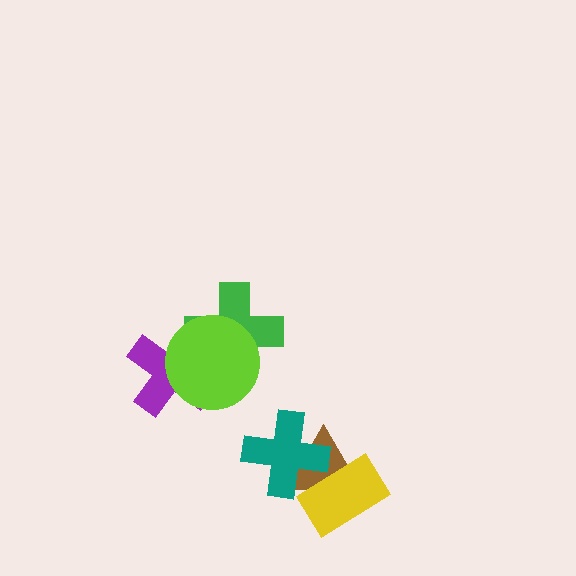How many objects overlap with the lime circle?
2 objects overlap with the lime circle.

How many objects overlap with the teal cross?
2 objects overlap with the teal cross.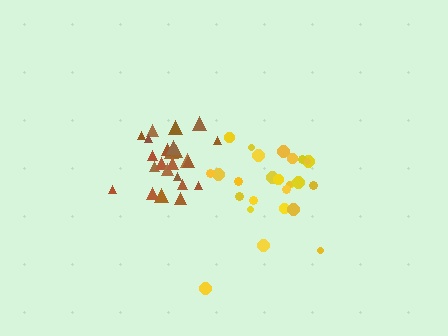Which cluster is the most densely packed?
Brown.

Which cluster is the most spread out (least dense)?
Yellow.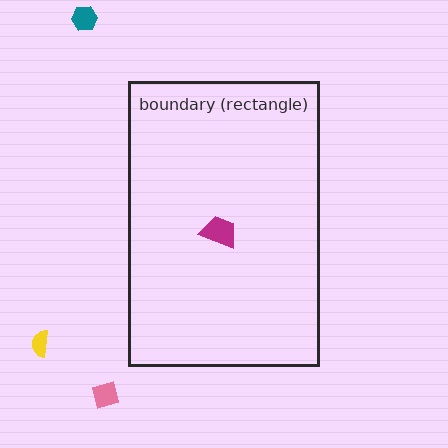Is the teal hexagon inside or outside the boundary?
Outside.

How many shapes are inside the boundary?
1 inside, 3 outside.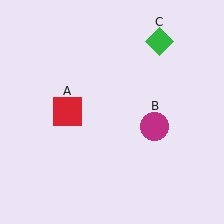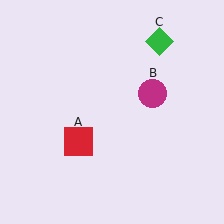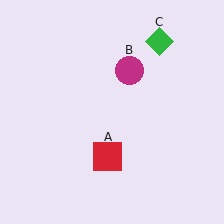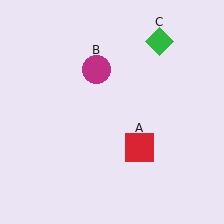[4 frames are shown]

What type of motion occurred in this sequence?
The red square (object A), magenta circle (object B) rotated counterclockwise around the center of the scene.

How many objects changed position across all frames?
2 objects changed position: red square (object A), magenta circle (object B).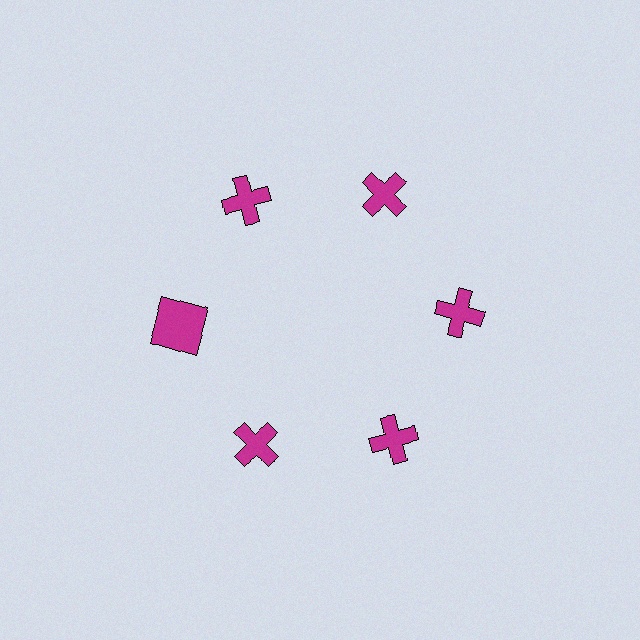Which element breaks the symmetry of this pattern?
The magenta square at roughly the 9 o'clock position breaks the symmetry. All other shapes are magenta crosses.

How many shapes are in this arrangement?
There are 6 shapes arranged in a ring pattern.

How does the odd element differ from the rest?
It has a different shape: square instead of cross.